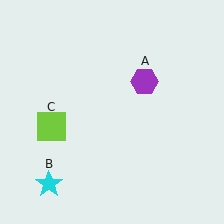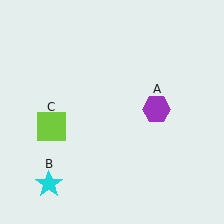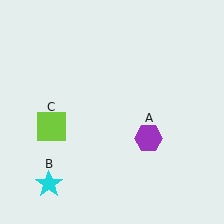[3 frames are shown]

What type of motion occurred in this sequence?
The purple hexagon (object A) rotated clockwise around the center of the scene.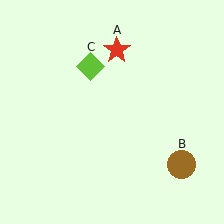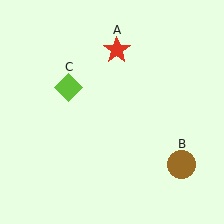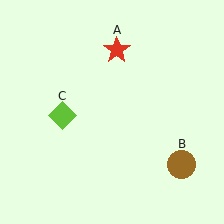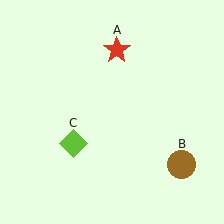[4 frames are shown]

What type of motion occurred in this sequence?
The lime diamond (object C) rotated counterclockwise around the center of the scene.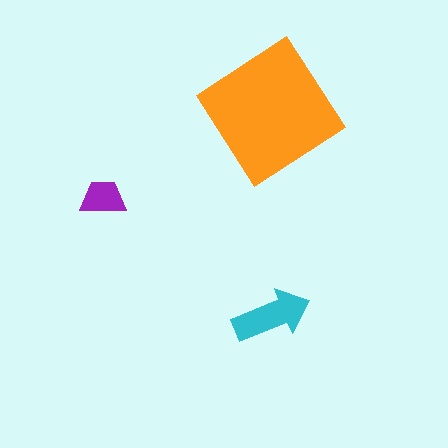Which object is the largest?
The orange diamond.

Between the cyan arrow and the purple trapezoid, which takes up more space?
The cyan arrow.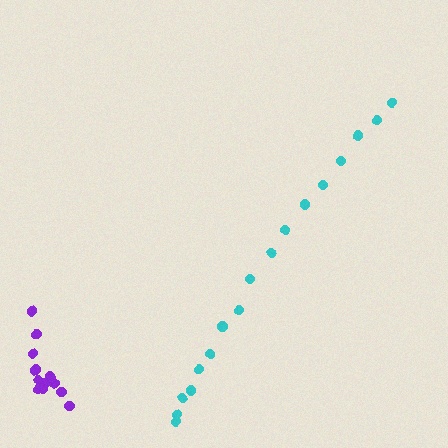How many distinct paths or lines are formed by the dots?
There are 2 distinct paths.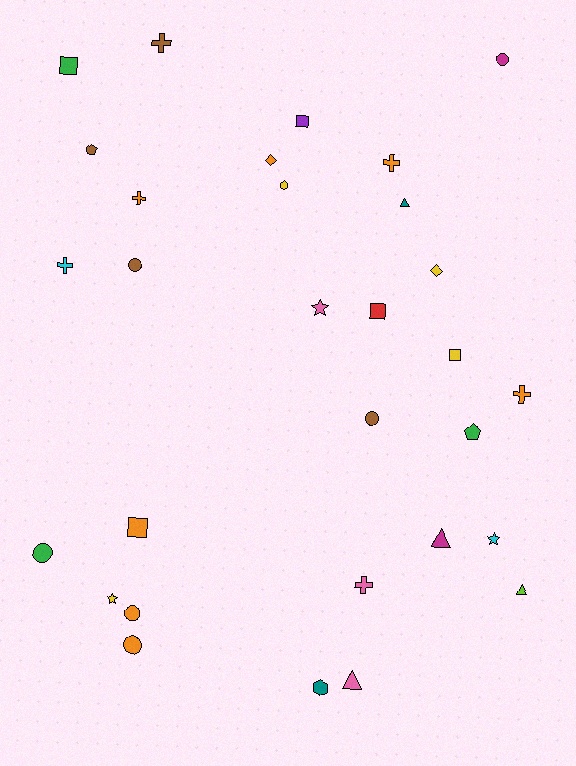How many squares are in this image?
There are 5 squares.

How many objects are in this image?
There are 30 objects.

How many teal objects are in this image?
There are 2 teal objects.